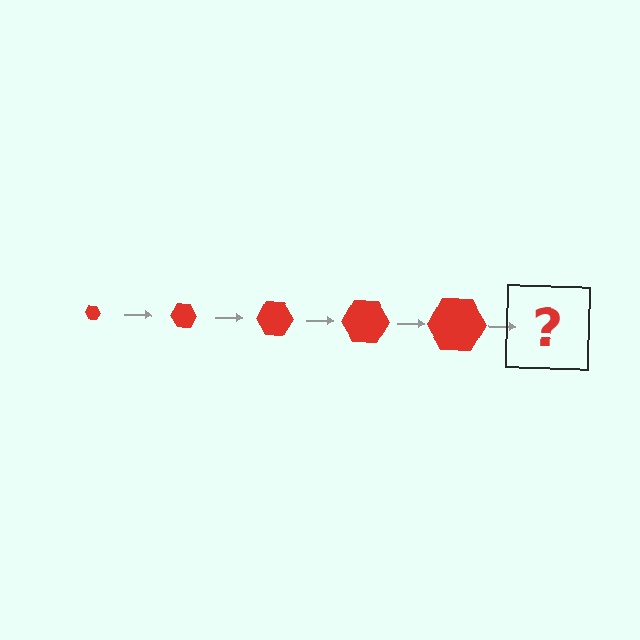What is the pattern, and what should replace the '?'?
The pattern is that the hexagon gets progressively larger each step. The '?' should be a red hexagon, larger than the previous one.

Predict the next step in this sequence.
The next step is a red hexagon, larger than the previous one.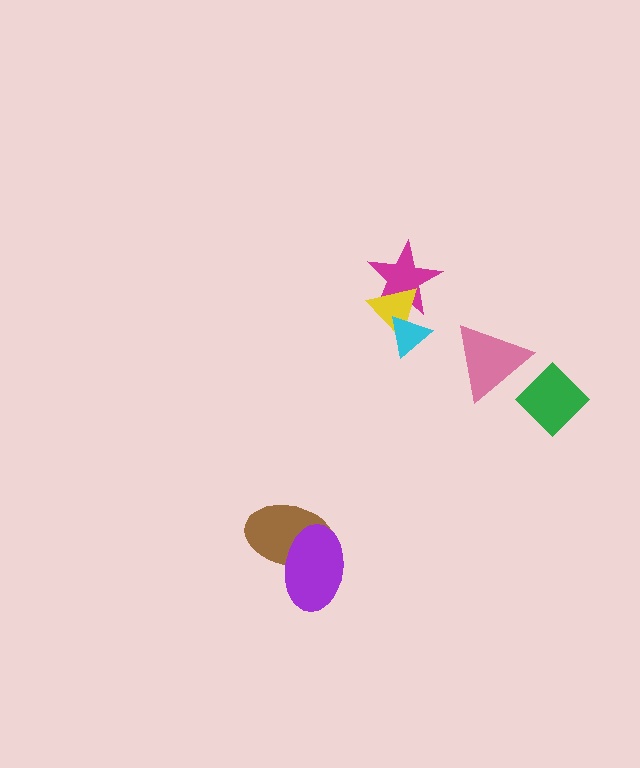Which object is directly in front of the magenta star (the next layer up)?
The yellow triangle is directly in front of the magenta star.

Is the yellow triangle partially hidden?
Yes, it is partially covered by another shape.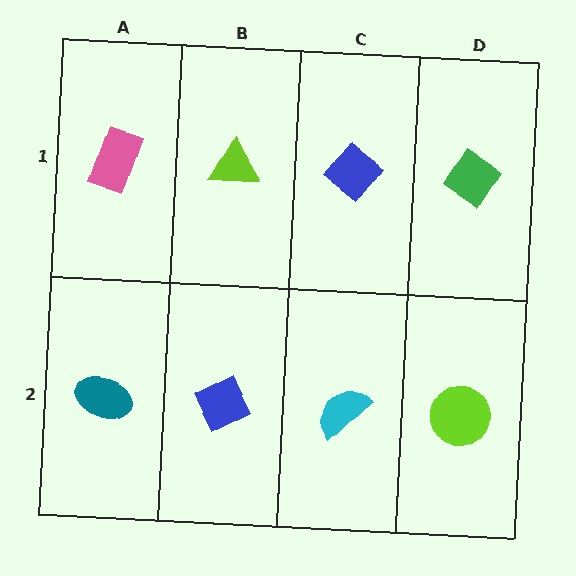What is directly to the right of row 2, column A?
A blue diamond.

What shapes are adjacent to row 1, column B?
A blue diamond (row 2, column B), a pink rectangle (row 1, column A), a blue diamond (row 1, column C).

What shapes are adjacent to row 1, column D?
A lime circle (row 2, column D), a blue diamond (row 1, column C).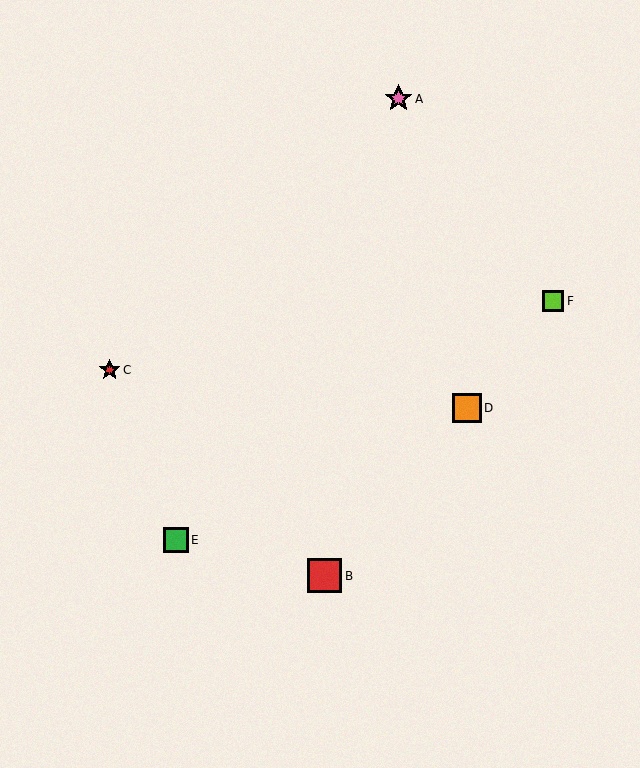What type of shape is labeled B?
Shape B is a red square.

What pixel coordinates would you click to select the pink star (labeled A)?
Click at (398, 99) to select the pink star A.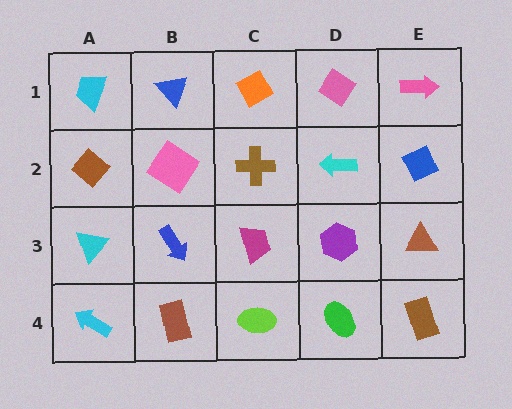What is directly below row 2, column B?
A blue arrow.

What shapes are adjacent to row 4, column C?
A magenta trapezoid (row 3, column C), a brown rectangle (row 4, column B), a green ellipse (row 4, column D).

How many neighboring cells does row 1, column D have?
3.